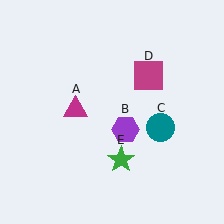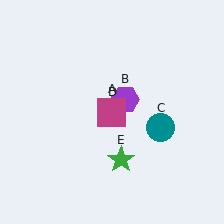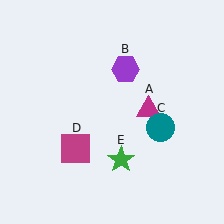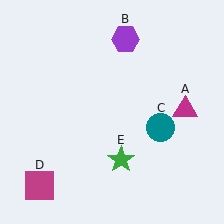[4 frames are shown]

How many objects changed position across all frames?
3 objects changed position: magenta triangle (object A), purple hexagon (object B), magenta square (object D).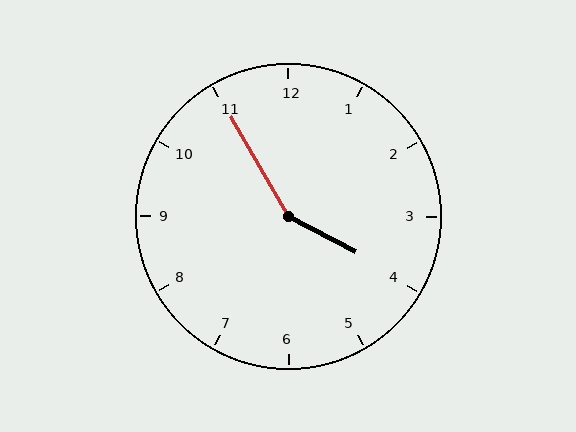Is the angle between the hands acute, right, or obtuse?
It is obtuse.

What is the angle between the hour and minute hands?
Approximately 148 degrees.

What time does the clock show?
3:55.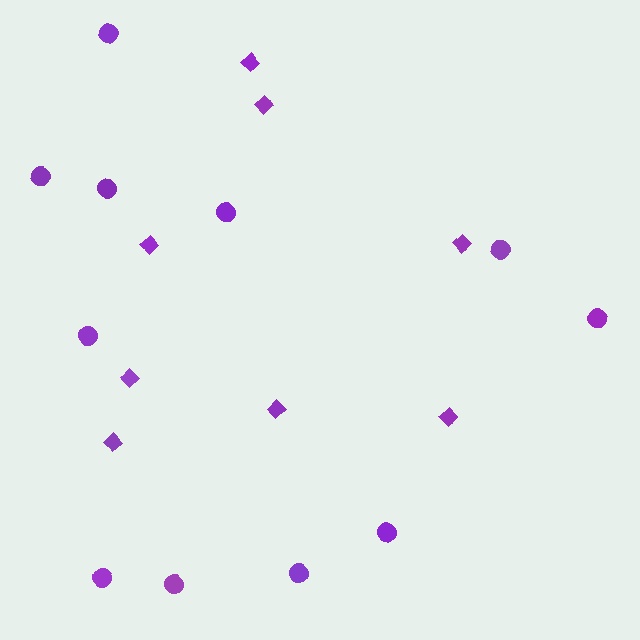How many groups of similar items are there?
There are 2 groups: one group of circles (11) and one group of diamonds (8).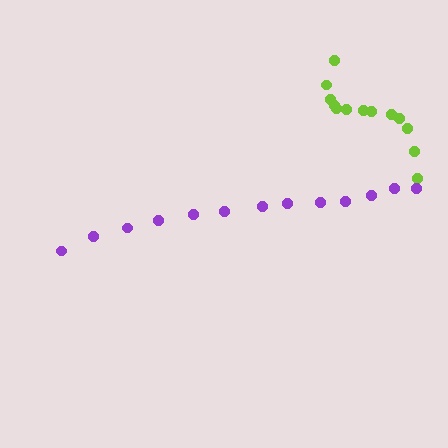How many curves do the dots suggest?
There are 2 distinct paths.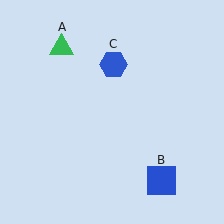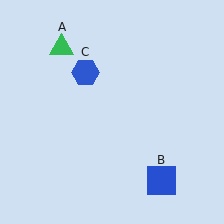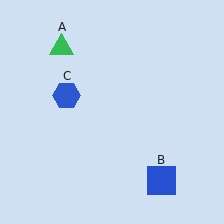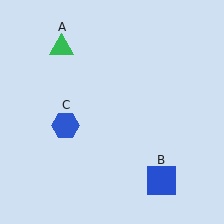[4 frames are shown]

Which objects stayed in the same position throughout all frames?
Green triangle (object A) and blue square (object B) remained stationary.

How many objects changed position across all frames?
1 object changed position: blue hexagon (object C).